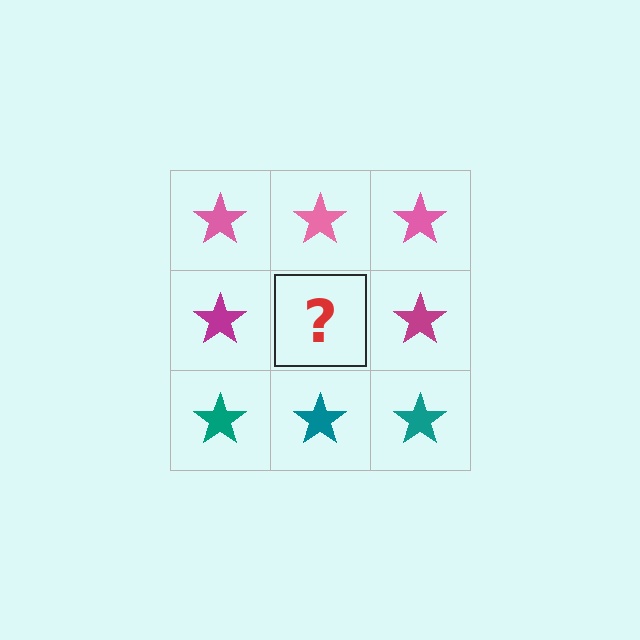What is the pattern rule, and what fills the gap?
The rule is that each row has a consistent color. The gap should be filled with a magenta star.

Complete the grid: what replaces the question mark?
The question mark should be replaced with a magenta star.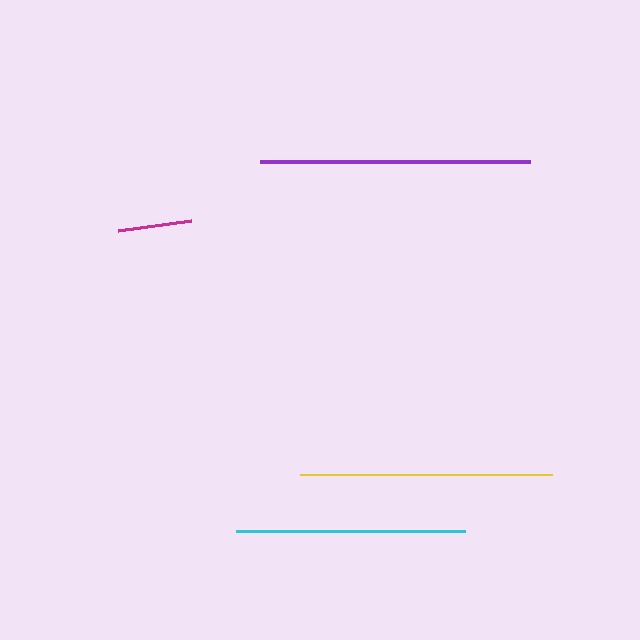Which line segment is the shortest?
The magenta line is the shortest at approximately 74 pixels.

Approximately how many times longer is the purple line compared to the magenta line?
The purple line is approximately 3.7 times the length of the magenta line.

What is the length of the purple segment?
The purple segment is approximately 270 pixels long.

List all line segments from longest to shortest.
From longest to shortest: purple, yellow, cyan, magenta.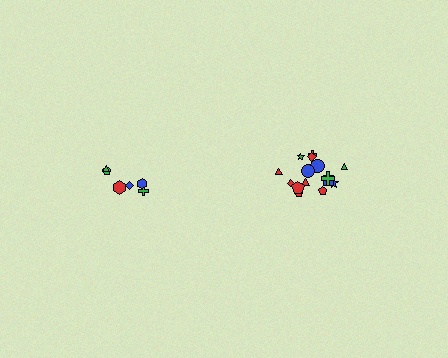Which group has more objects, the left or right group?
The right group.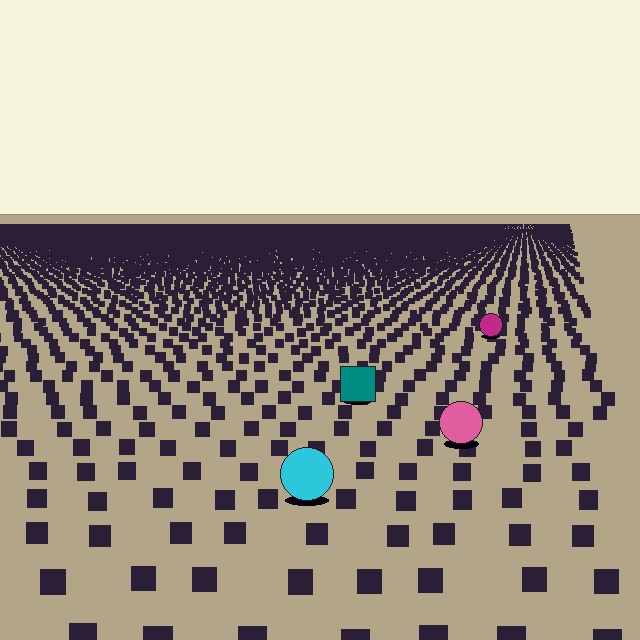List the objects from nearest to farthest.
From nearest to farthest: the cyan circle, the pink circle, the teal square, the magenta circle.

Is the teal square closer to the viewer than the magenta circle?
Yes. The teal square is closer — you can tell from the texture gradient: the ground texture is coarser near it.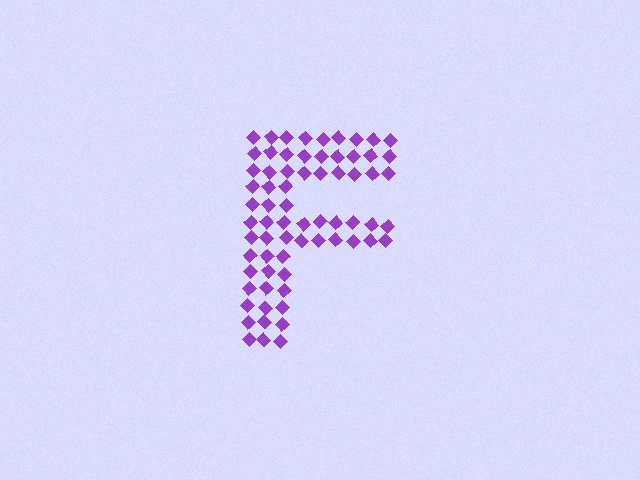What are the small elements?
The small elements are diamonds.